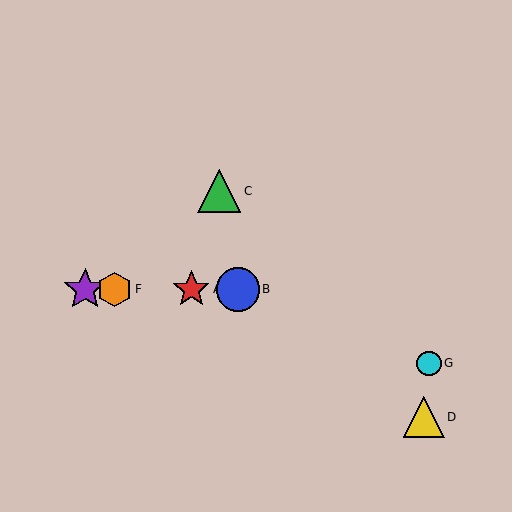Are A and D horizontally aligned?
No, A is at y≈289 and D is at y≈417.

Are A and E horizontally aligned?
Yes, both are at y≈289.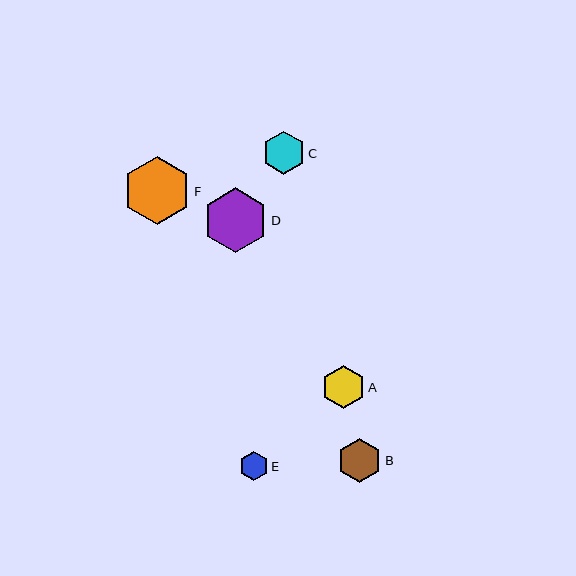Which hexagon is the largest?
Hexagon F is the largest with a size of approximately 68 pixels.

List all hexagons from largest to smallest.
From largest to smallest: F, D, B, C, A, E.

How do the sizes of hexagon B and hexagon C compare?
Hexagon B and hexagon C are approximately the same size.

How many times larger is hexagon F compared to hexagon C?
Hexagon F is approximately 1.6 times the size of hexagon C.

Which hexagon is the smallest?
Hexagon E is the smallest with a size of approximately 29 pixels.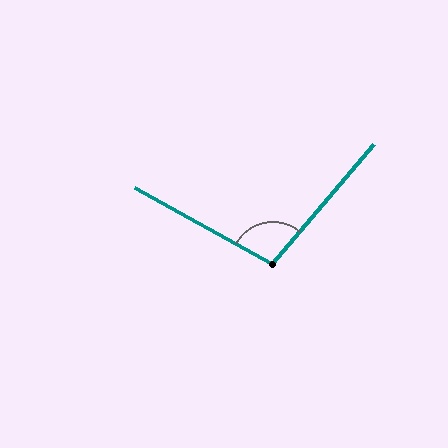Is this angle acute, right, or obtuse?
It is obtuse.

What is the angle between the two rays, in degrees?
Approximately 101 degrees.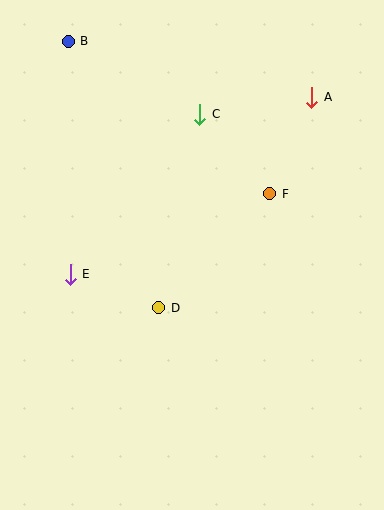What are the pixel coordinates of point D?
Point D is at (159, 308).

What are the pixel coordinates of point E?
Point E is at (70, 274).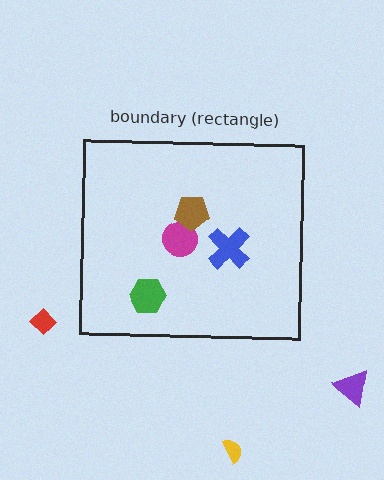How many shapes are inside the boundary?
4 inside, 3 outside.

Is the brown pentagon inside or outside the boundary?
Inside.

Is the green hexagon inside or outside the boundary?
Inside.